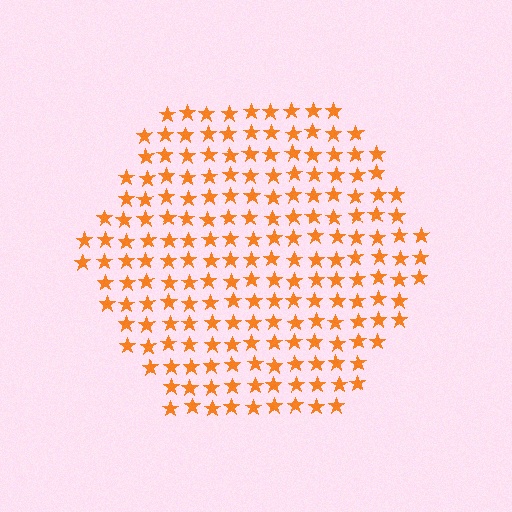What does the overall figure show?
The overall figure shows a hexagon.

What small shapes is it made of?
It is made of small stars.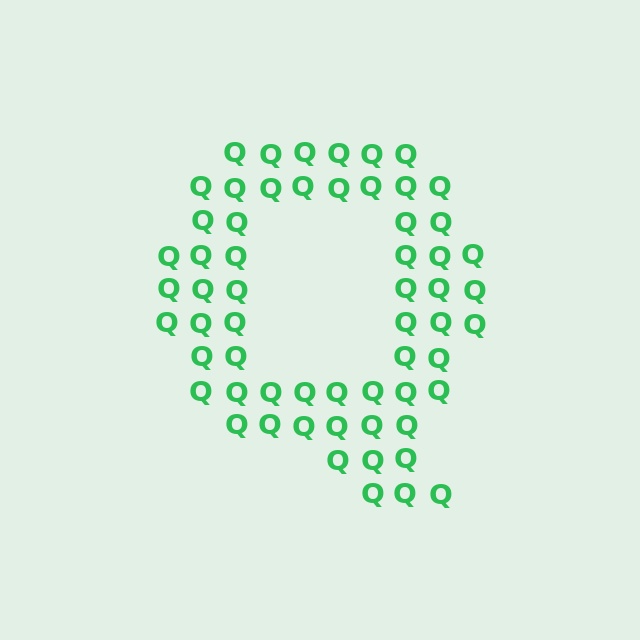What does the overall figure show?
The overall figure shows the letter Q.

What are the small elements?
The small elements are letter Q's.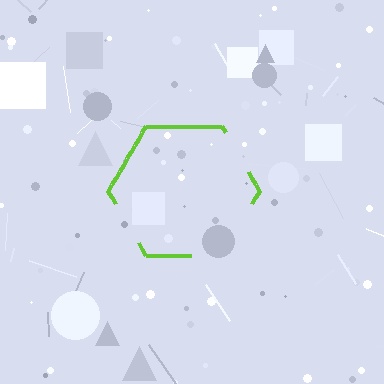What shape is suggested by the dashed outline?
The dashed outline suggests a hexagon.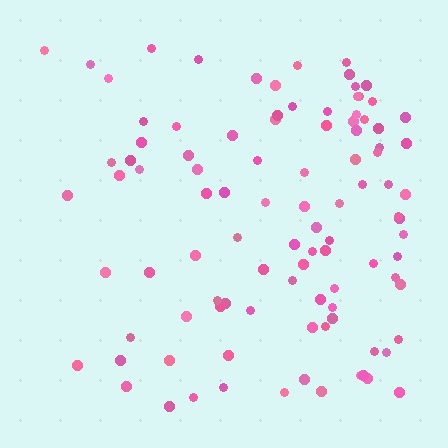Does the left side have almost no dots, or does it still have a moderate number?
Still a moderate number, just noticeably fewer than the right.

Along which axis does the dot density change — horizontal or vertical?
Horizontal.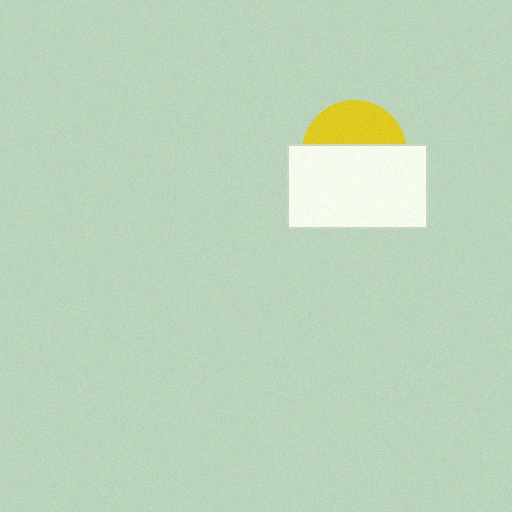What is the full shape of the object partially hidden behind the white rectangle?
The partially hidden object is a yellow circle.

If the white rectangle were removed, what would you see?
You would see the complete yellow circle.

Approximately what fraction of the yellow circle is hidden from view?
Roughly 61% of the yellow circle is hidden behind the white rectangle.